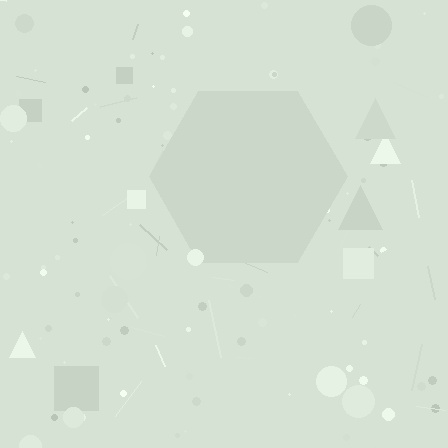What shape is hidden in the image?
A hexagon is hidden in the image.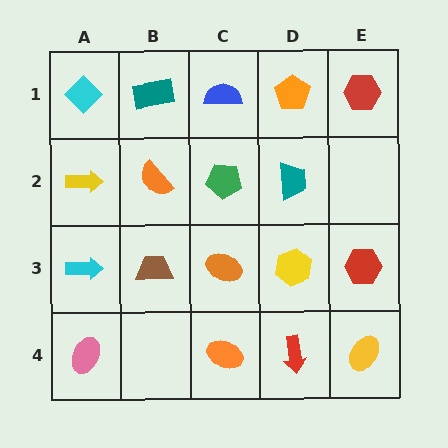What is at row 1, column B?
A teal rectangle.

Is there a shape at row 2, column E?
No, that cell is empty.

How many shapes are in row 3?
5 shapes.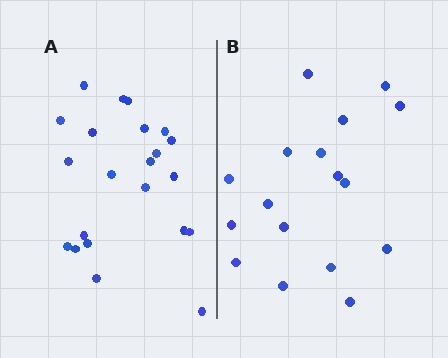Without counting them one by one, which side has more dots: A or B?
Region A (the left region) has more dots.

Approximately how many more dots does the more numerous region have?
Region A has about 5 more dots than region B.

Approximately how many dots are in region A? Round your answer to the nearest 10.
About 20 dots. (The exact count is 22, which rounds to 20.)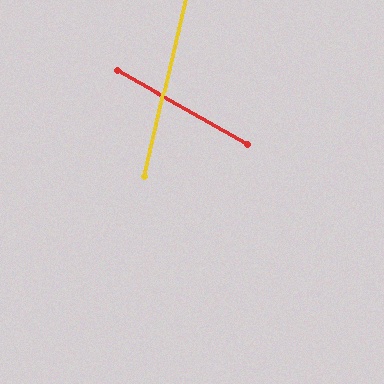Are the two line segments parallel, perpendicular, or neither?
Neither parallel nor perpendicular — they differ by about 73°.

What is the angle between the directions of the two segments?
Approximately 73 degrees.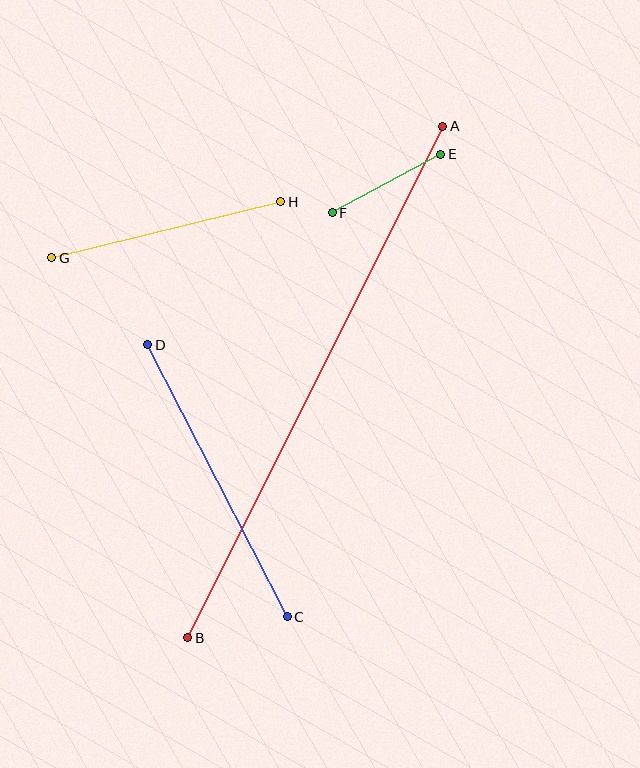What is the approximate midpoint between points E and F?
The midpoint is at approximately (387, 183) pixels.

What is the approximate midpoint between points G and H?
The midpoint is at approximately (166, 230) pixels.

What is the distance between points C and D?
The distance is approximately 306 pixels.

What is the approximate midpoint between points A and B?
The midpoint is at approximately (315, 382) pixels.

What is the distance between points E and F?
The distance is approximately 123 pixels.